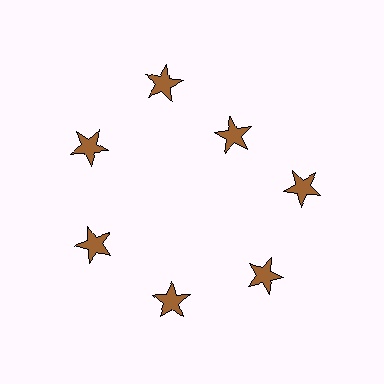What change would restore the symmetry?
The symmetry would be restored by moving it outward, back onto the ring so that all 7 stars sit at equal angles and equal distance from the center.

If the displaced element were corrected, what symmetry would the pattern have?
It would have 7-fold rotational symmetry — the pattern would map onto itself every 51 degrees.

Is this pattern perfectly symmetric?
No. The 7 brown stars are arranged in a ring, but one element near the 1 o'clock position is pulled inward toward the center, breaking the 7-fold rotational symmetry.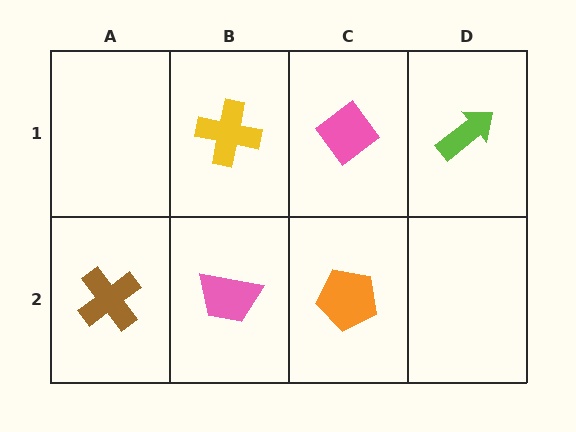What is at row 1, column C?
A pink diamond.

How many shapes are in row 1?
3 shapes.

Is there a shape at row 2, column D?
No, that cell is empty.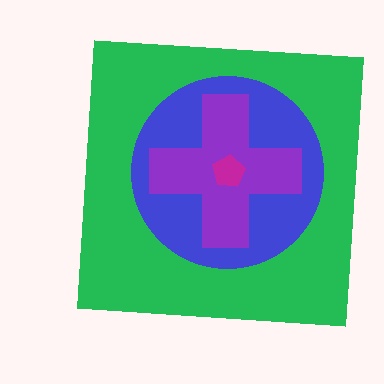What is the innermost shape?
The magenta pentagon.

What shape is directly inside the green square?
The blue circle.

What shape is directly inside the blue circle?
The purple cross.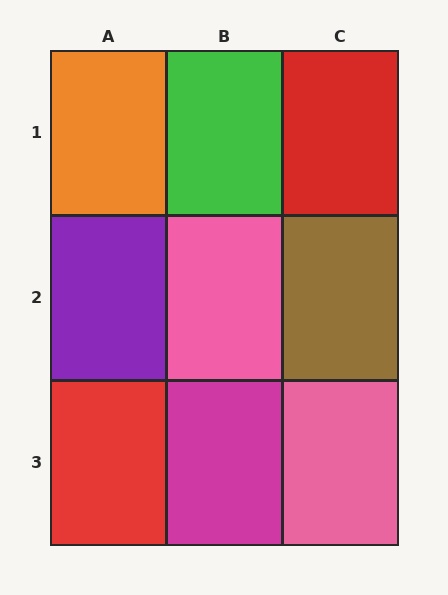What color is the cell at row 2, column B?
Pink.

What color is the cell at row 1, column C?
Red.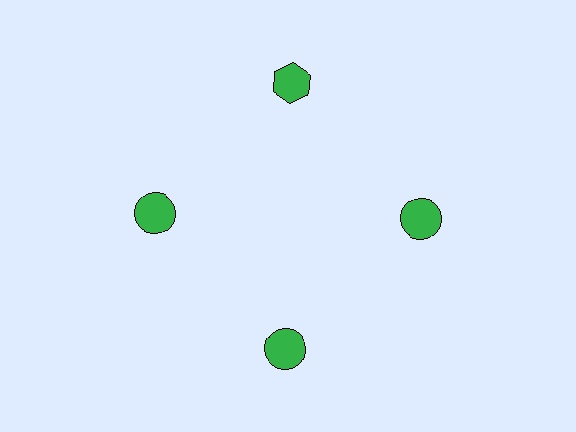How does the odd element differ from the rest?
It has a different shape: hexagon instead of circle.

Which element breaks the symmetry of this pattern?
The green hexagon at roughly the 12 o'clock position breaks the symmetry. All other shapes are green circles.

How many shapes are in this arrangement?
There are 4 shapes arranged in a ring pattern.